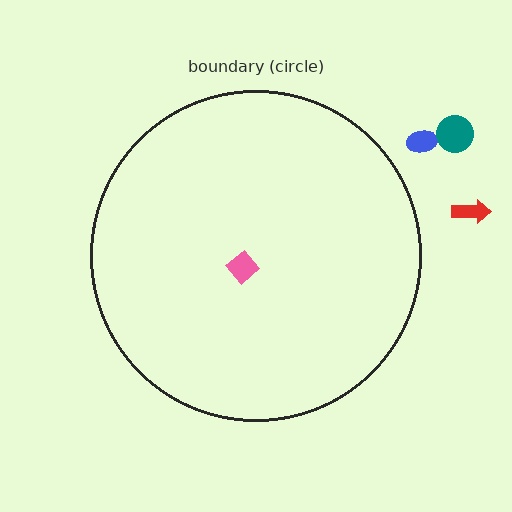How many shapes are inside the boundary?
1 inside, 3 outside.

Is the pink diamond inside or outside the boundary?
Inside.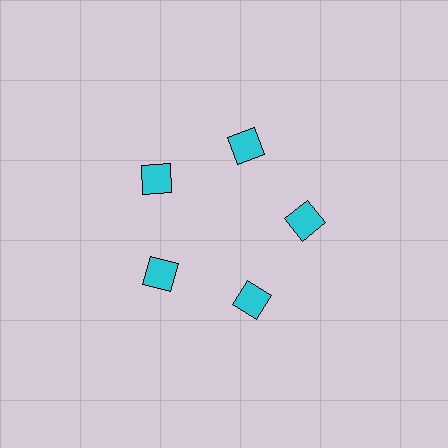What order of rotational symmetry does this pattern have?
This pattern has 5-fold rotational symmetry.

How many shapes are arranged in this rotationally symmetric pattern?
There are 5 shapes, arranged in 5 groups of 1.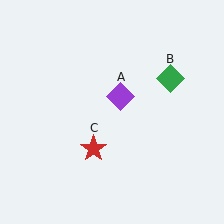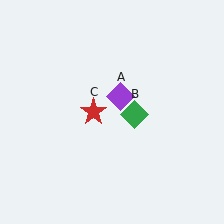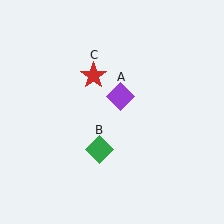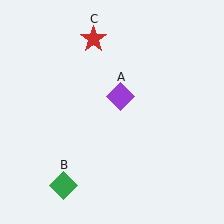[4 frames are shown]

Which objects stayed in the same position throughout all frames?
Purple diamond (object A) remained stationary.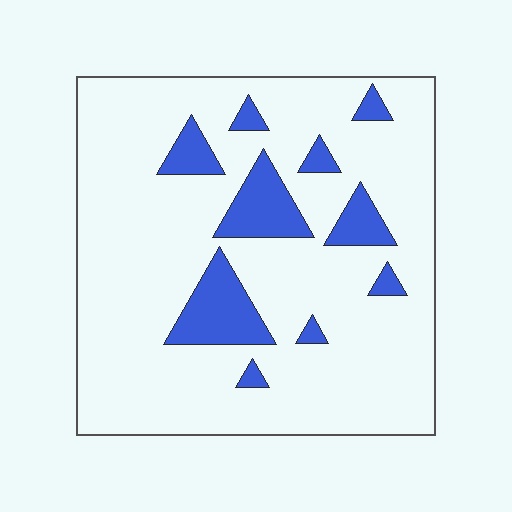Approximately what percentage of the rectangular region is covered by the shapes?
Approximately 15%.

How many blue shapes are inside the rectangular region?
10.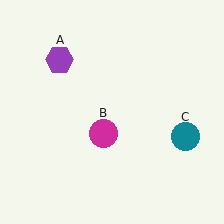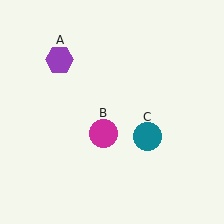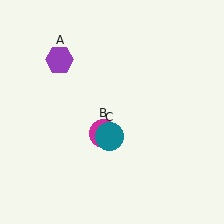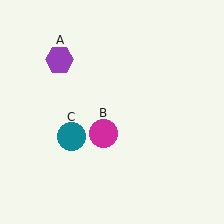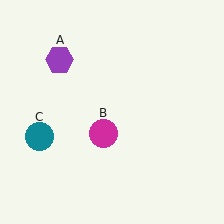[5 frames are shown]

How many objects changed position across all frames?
1 object changed position: teal circle (object C).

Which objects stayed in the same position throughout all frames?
Purple hexagon (object A) and magenta circle (object B) remained stationary.